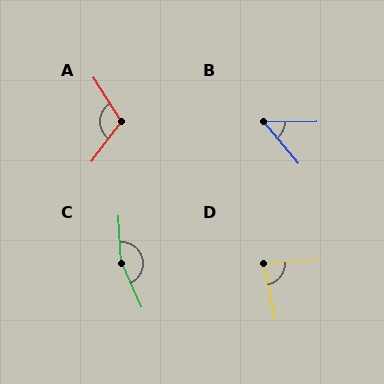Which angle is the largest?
C, at approximately 158 degrees.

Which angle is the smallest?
B, at approximately 51 degrees.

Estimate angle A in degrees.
Approximately 111 degrees.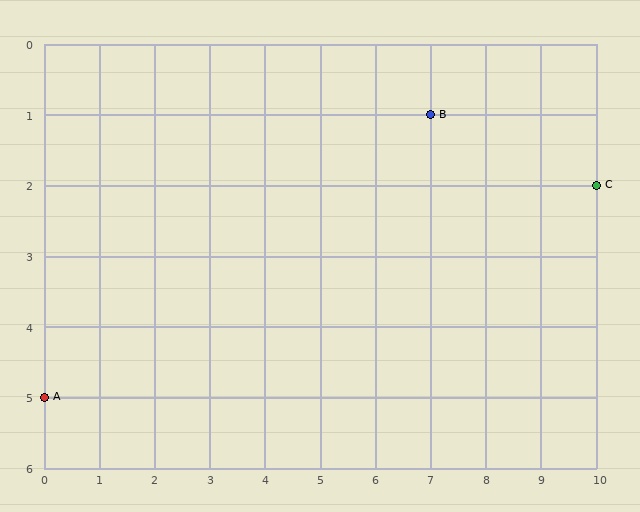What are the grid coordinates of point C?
Point C is at grid coordinates (10, 2).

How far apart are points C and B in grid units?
Points C and B are 3 columns and 1 row apart (about 3.2 grid units diagonally).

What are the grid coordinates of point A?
Point A is at grid coordinates (0, 5).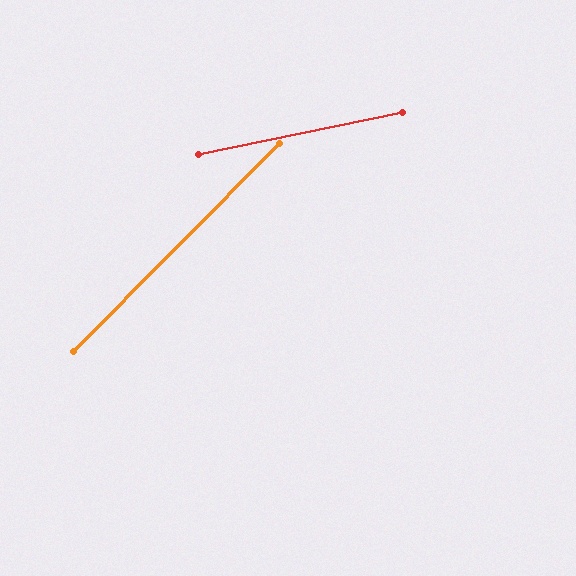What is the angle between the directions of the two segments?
Approximately 34 degrees.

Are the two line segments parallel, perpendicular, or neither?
Neither parallel nor perpendicular — they differ by about 34°.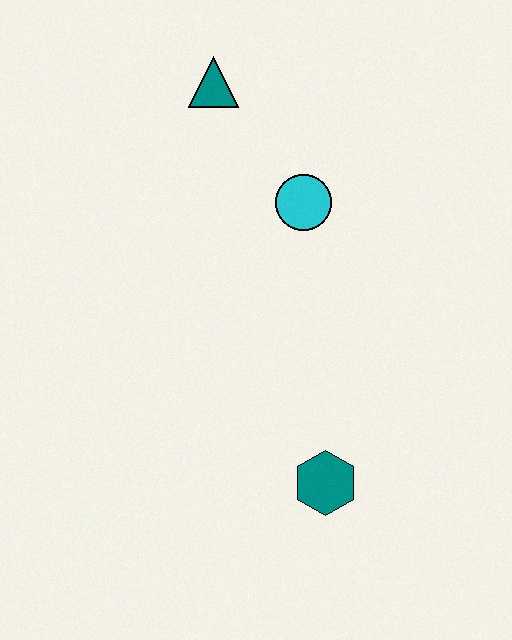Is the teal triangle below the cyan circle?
No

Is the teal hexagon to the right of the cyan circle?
Yes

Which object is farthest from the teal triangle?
The teal hexagon is farthest from the teal triangle.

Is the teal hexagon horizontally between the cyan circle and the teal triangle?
No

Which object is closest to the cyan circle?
The teal triangle is closest to the cyan circle.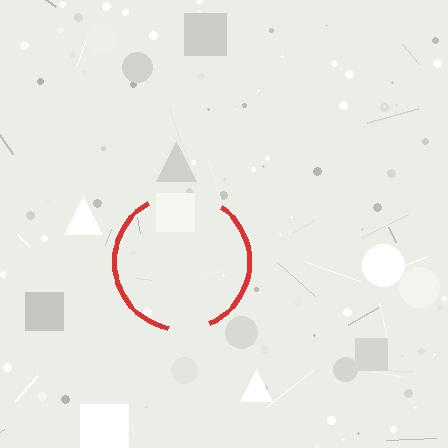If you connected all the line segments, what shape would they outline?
They would outline a circle.